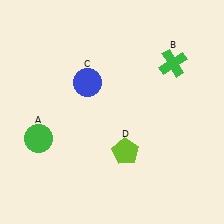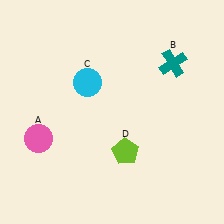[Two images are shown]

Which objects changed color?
A changed from green to pink. B changed from green to teal. C changed from blue to cyan.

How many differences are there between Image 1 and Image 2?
There are 3 differences between the two images.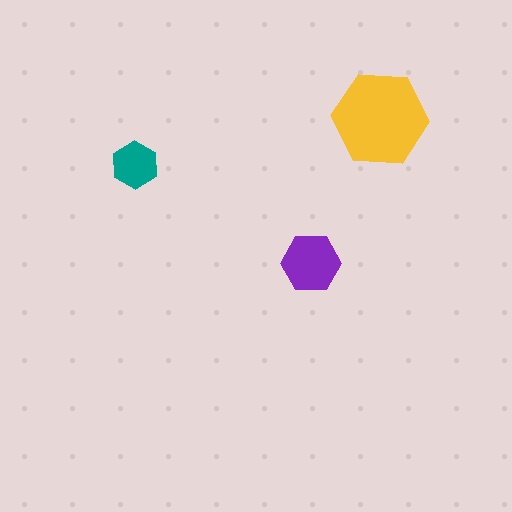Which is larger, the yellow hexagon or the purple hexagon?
The yellow one.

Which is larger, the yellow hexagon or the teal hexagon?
The yellow one.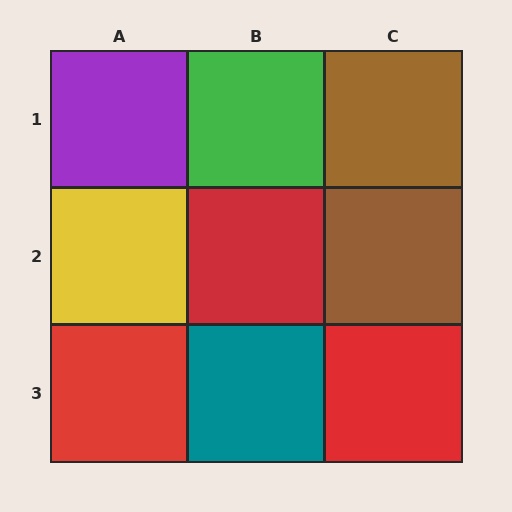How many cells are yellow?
1 cell is yellow.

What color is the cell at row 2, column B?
Red.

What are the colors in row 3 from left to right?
Red, teal, red.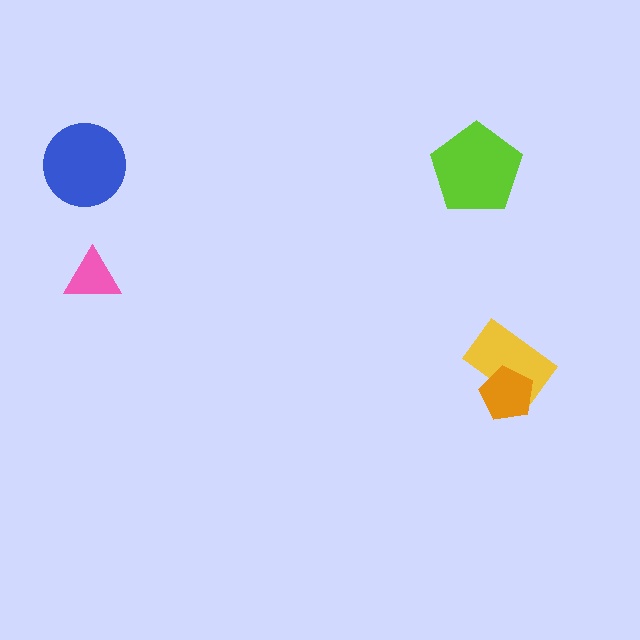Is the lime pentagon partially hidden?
No, no other shape covers it.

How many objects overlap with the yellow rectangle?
1 object overlaps with the yellow rectangle.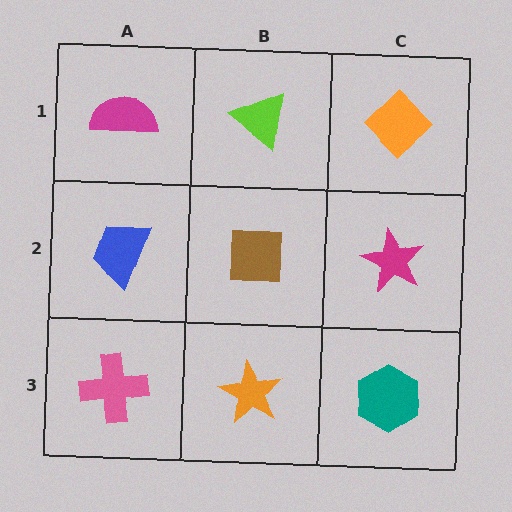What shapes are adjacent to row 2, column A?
A magenta semicircle (row 1, column A), a pink cross (row 3, column A), a brown square (row 2, column B).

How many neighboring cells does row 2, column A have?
3.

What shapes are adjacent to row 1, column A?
A blue trapezoid (row 2, column A), a lime triangle (row 1, column B).